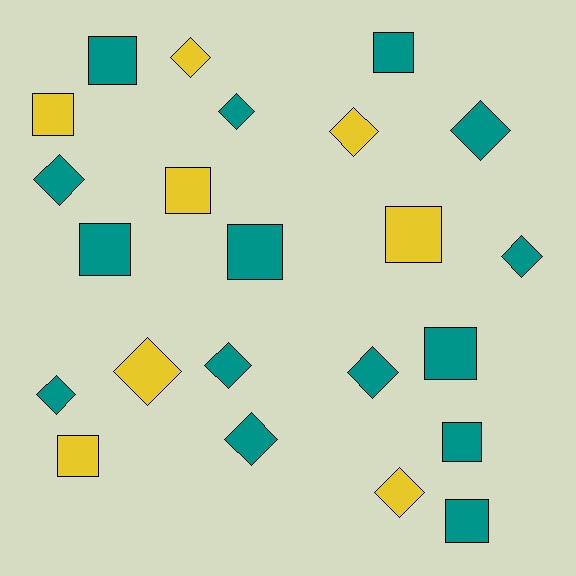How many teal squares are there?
There are 7 teal squares.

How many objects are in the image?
There are 23 objects.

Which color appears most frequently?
Teal, with 15 objects.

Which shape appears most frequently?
Diamond, with 12 objects.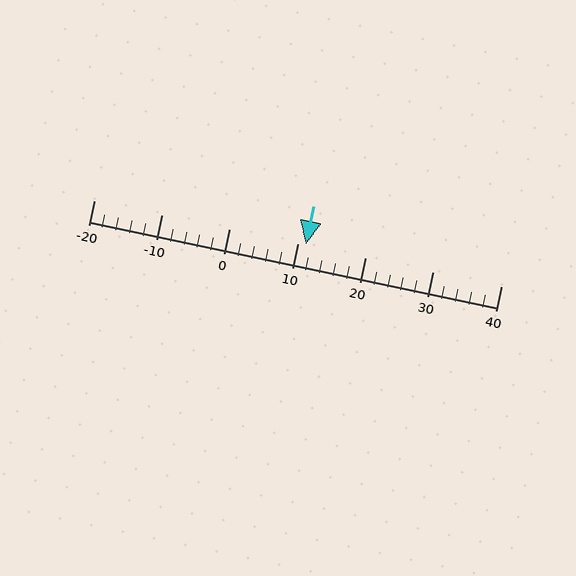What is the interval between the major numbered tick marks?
The major tick marks are spaced 10 units apart.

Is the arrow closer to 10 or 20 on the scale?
The arrow is closer to 10.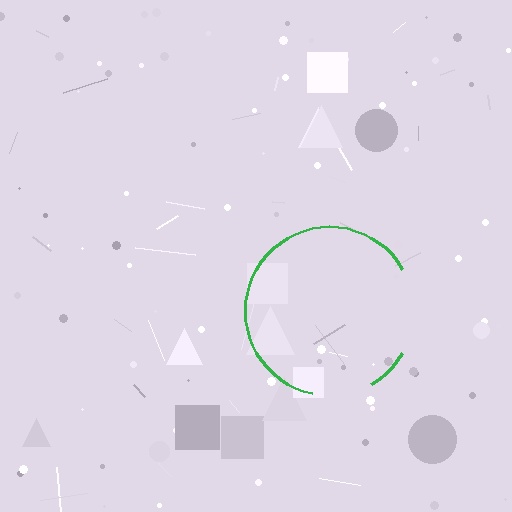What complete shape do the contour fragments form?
The contour fragments form a circle.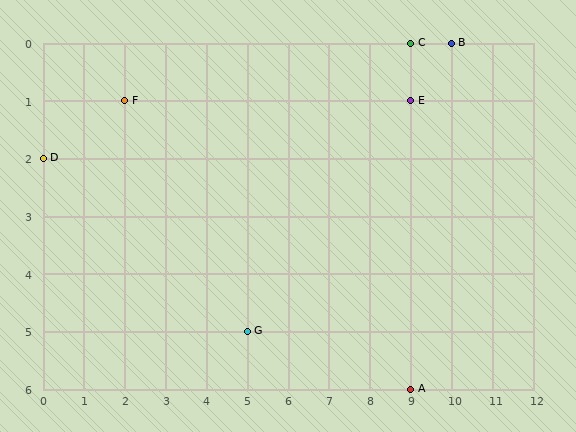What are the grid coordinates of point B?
Point B is at grid coordinates (10, 0).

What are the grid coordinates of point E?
Point E is at grid coordinates (9, 1).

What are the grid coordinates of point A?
Point A is at grid coordinates (9, 6).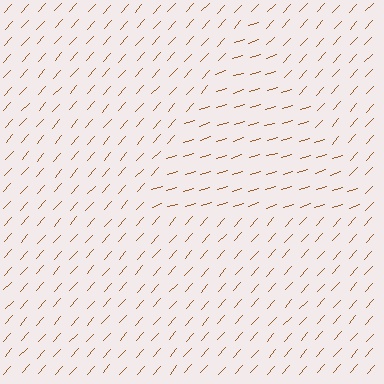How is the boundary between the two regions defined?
The boundary is defined purely by a change in line orientation (approximately 31 degrees difference). All lines are the same color and thickness.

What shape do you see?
I see a triangle.